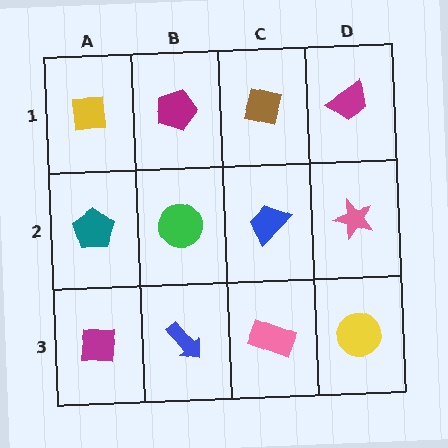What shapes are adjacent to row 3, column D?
A pink star (row 2, column D), a pink rectangle (row 3, column C).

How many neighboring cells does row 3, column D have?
2.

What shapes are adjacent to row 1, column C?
A blue trapezoid (row 2, column C), a magenta pentagon (row 1, column B), a magenta trapezoid (row 1, column D).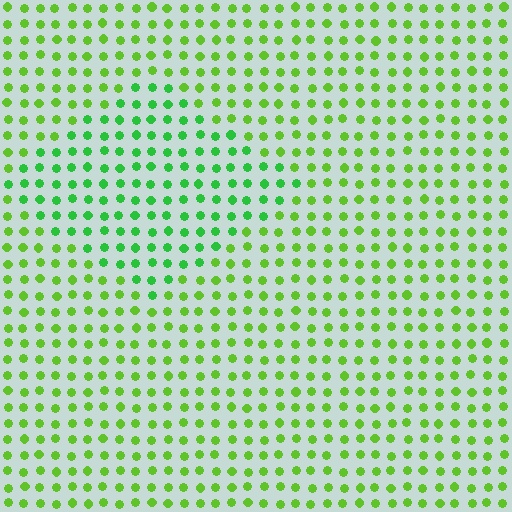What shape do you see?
I see a diamond.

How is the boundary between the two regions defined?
The boundary is defined purely by a slight shift in hue (about 28 degrees). Spacing, size, and orientation are identical on both sides.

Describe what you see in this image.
The image is filled with small lime elements in a uniform arrangement. A diamond-shaped region is visible where the elements are tinted to a slightly different hue, forming a subtle color boundary.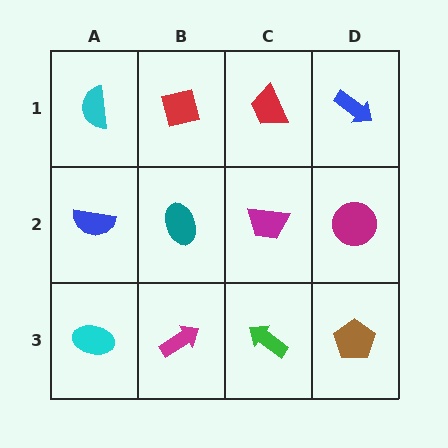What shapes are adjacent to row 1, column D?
A magenta circle (row 2, column D), a red trapezoid (row 1, column C).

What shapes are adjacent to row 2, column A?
A cyan semicircle (row 1, column A), a cyan ellipse (row 3, column A), a teal ellipse (row 2, column B).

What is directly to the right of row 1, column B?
A red trapezoid.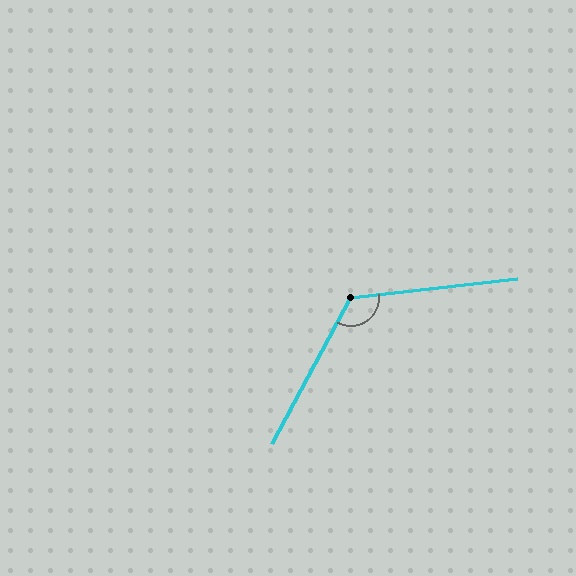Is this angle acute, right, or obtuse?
It is obtuse.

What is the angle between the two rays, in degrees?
Approximately 125 degrees.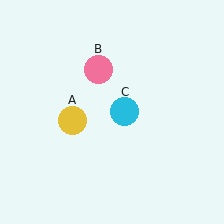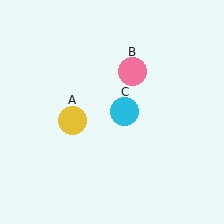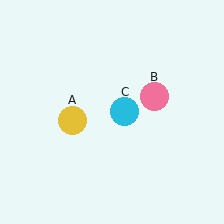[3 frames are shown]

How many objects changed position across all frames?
1 object changed position: pink circle (object B).